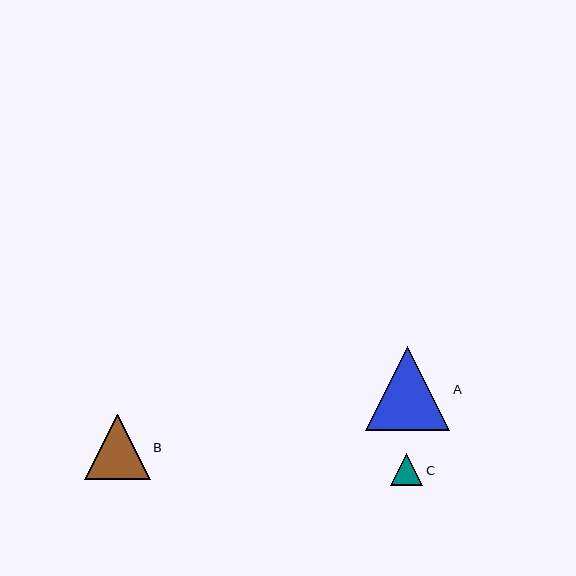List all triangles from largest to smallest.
From largest to smallest: A, B, C.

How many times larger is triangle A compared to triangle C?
Triangle A is approximately 2.6 times the size of triangle C.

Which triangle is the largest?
Triangle A is the largest with a size of approximately 85 pixels.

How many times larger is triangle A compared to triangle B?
Triangle A is approximately 1.3 times the size of triangle B.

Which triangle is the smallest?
Triangle C is the smallest with a size of approximately 33 pixels.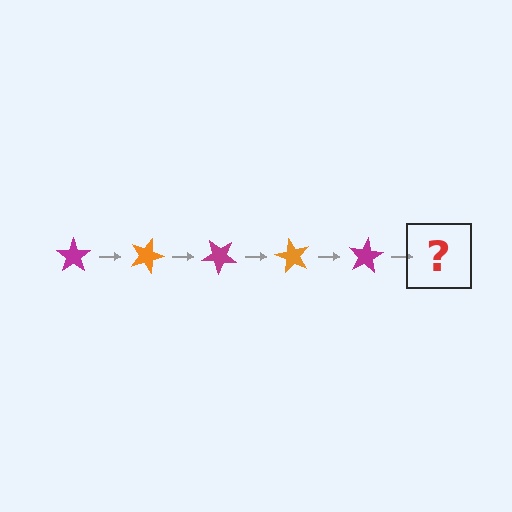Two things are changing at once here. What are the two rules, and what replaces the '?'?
The two rules are that it rotates 20 degrees each step and the color cycles through magenta and orange. The '?' should be an orange star, rotated 100 degrees from the start.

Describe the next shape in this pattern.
It should be an orange star, rotated 100 degrees from the start.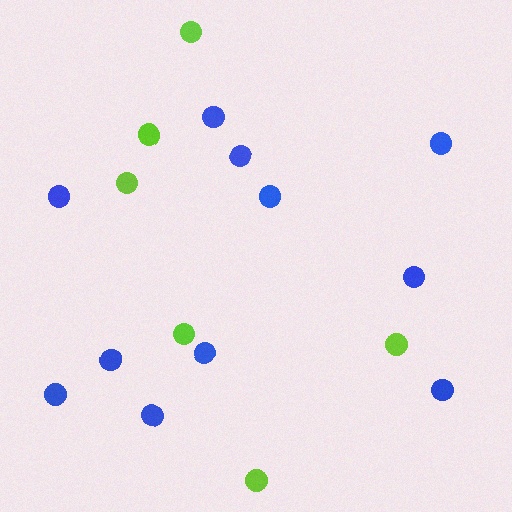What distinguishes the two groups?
There are 2 groups: one group of lime circles (6) and one group of blue circles (11).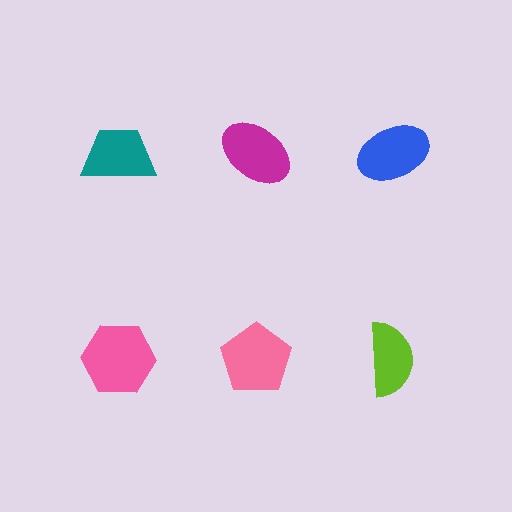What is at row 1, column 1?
A teal trapezoid.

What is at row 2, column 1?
A pink hexagon.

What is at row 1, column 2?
A magenta ellipse.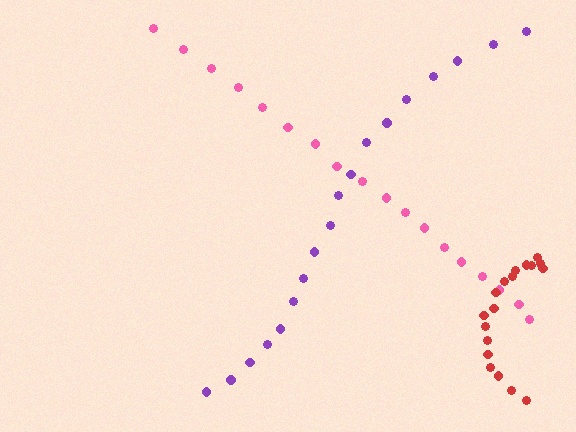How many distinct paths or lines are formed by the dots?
There are 3 distinct paths.